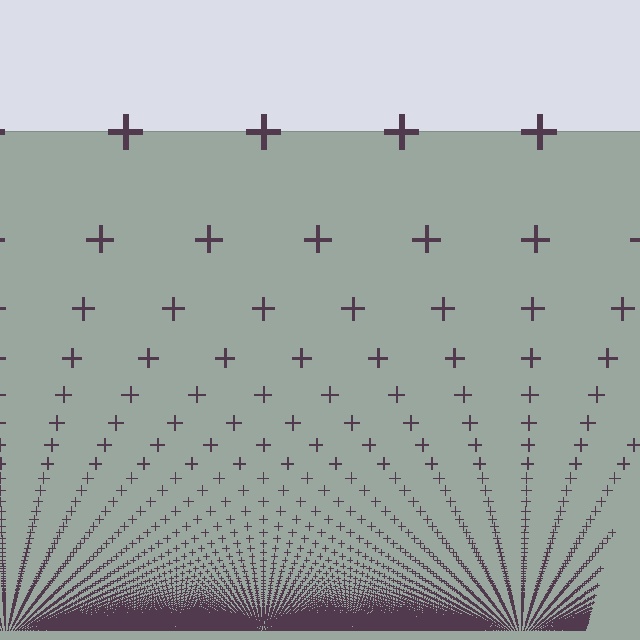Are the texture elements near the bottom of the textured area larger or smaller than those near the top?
Smaller. The gradient is inverted — elements near the bottom are smaller and denser.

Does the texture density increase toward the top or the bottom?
Density increases toward the bottom.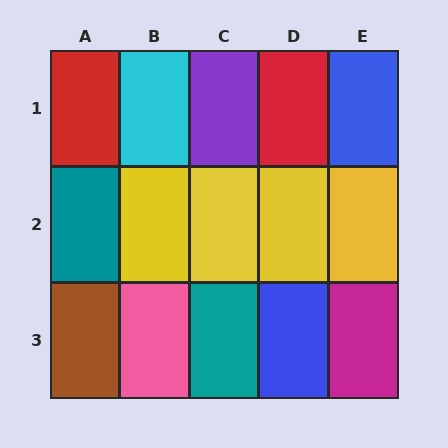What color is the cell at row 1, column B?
Cyan.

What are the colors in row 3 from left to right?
Brown, pink, teal, blue, magenta.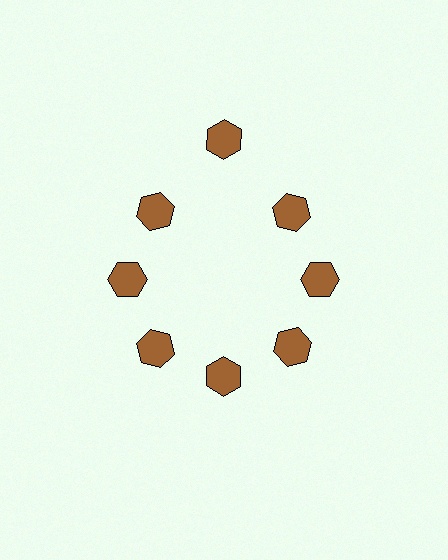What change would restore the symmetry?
The symmetry would be restored by moving it inward, back onto the ring so that all 8 hexagons sit at equal angles and equal distance from the center.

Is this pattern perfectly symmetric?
No. The 8 brown hexagons are arranged in a ring, but one element near the 12 o'clock position is pushed outward from the center, breaking the 8-fold rotational symmetry.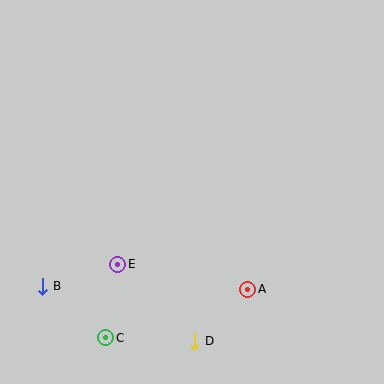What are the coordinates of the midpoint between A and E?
The midpoint between A and E is at (183, 277).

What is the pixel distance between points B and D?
The distance between B and D is 162 pixels.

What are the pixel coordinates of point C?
Point C is at (106, 338).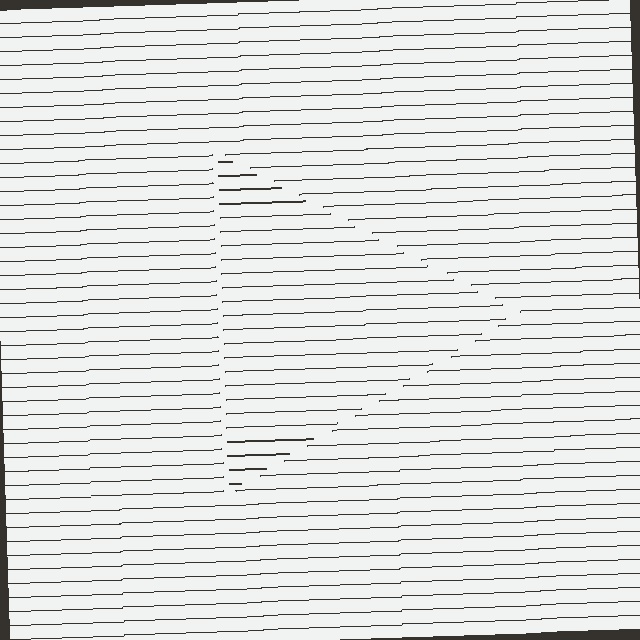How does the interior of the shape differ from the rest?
The interior of the shape contains the same grating, shifted by half a period — the contour is defined by the phase discontinuity where line-ends from the inner and outer gratings abut.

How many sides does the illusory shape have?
3 sides — the line-ends trace a triangle.